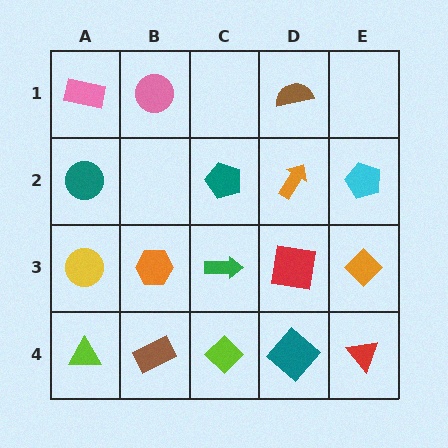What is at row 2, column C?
A teal pentagon.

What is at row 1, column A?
A pink rectangle.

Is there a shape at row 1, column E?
No, that cell is empty.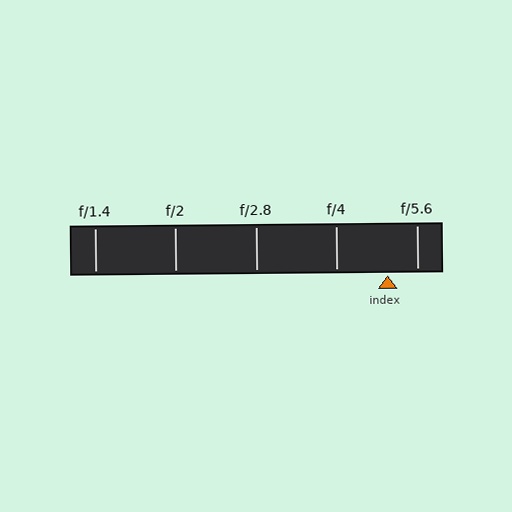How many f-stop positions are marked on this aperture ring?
There are 5 f-stop positions marked.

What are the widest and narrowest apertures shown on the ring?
The widest aperture shown is f/1.4 and the narrowest is f/5.6.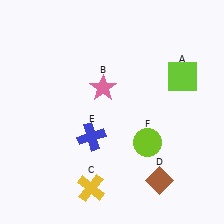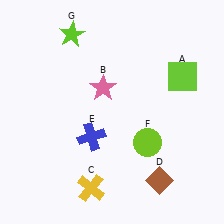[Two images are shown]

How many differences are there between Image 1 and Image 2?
There is 1 difference between the two images.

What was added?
A lime star (G) was added in Image 2.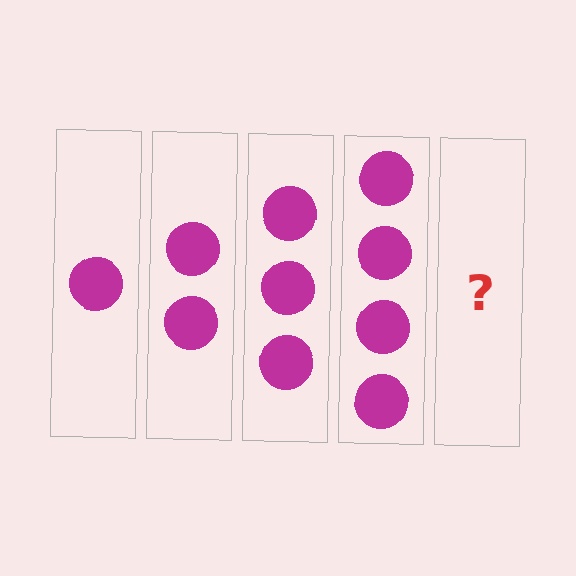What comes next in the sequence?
The next element should be 5 circles.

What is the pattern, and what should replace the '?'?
The pattern is that each step adds one more circle. The '?' should be 5 circles.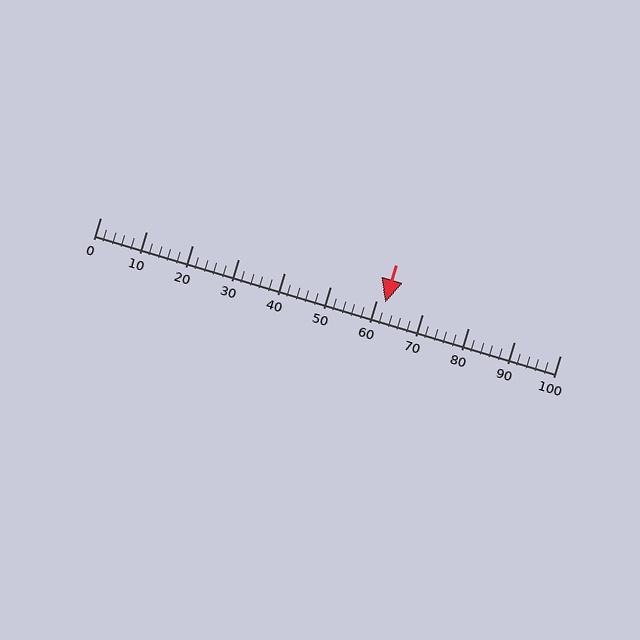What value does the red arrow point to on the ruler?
The red arrow points to approximately 62.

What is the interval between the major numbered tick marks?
The major tick marks are spaced 10 units apart.